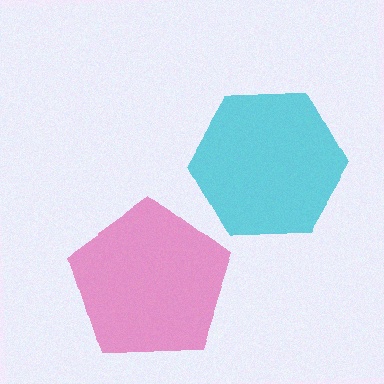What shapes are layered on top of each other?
The layered shapes are: a cyan hexagon, a pink pentagon.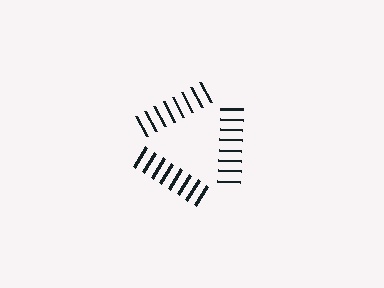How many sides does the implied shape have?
3 sides — the line-ends trace a triangle.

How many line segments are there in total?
24 — 8 along each of the 3 edges.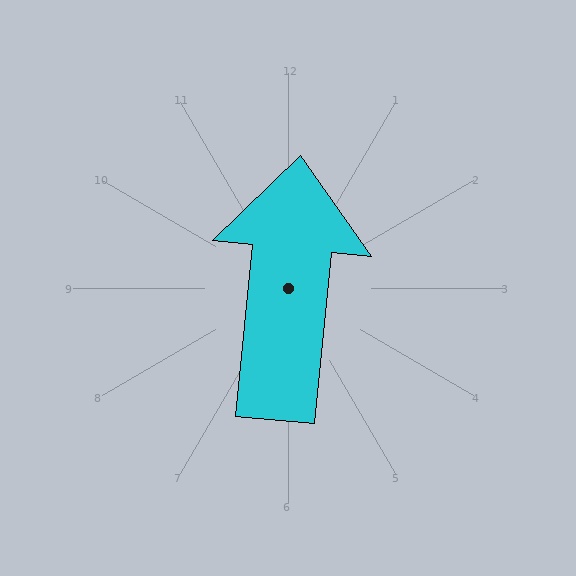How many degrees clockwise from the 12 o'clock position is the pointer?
Approximately 6 degrees.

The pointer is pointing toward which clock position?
Roughly 12 o'clock.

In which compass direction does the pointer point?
North.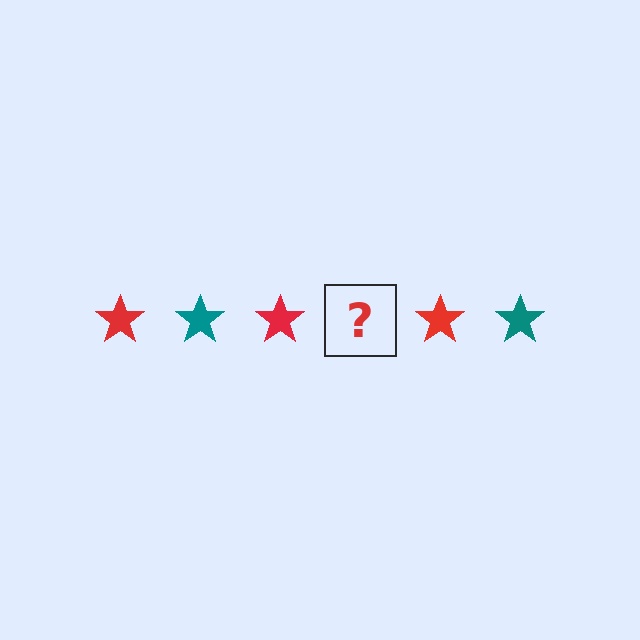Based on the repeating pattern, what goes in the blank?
The blank should be a teal star.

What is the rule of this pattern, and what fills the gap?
The rule is that the pattern cycles through red, teal stars. The gap should be filled with a teal star.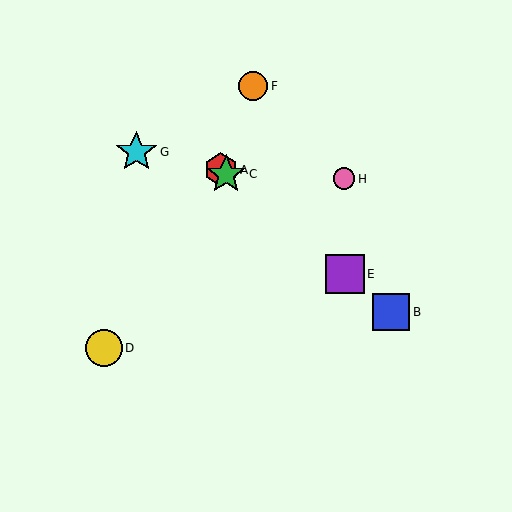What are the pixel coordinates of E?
Object E is at (345, 274).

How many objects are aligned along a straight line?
4 objects (A, B, C, E) are aligned along a straight line.